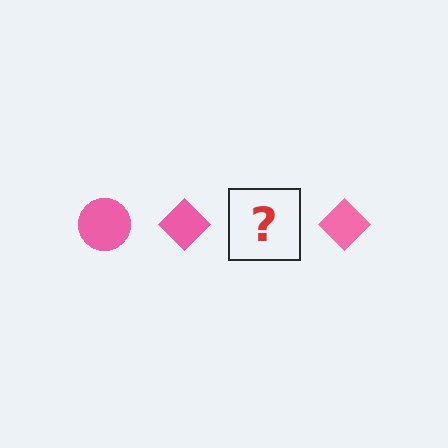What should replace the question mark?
The question mark should be replaced with a pink circle.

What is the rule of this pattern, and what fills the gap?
The rule is that the pattern cycles through circle, diamond shapes in pink. The gap should be filled with a pink circle.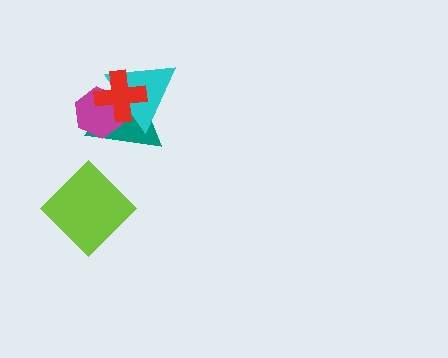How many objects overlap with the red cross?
3 objects overlap with the red cross.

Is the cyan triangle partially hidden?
Yes, it is partially covered by another shape.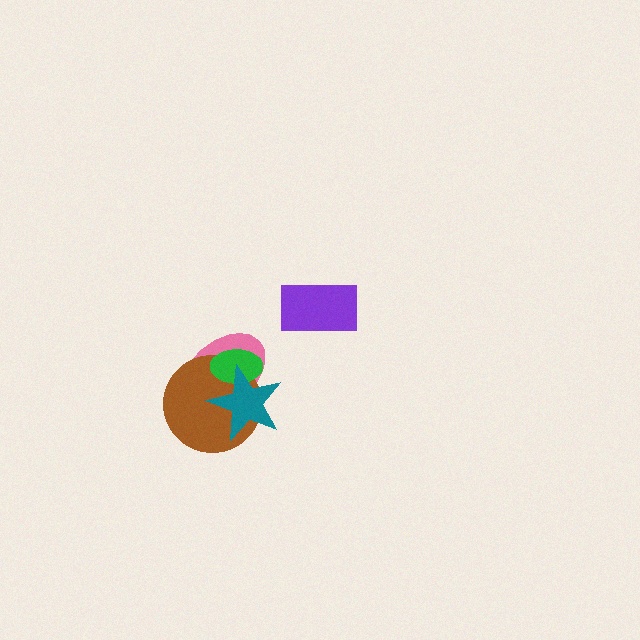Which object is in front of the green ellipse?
The teal star is in front of the green ellipse.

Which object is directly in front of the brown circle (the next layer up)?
The green ellipse is directly in front of the brown circle.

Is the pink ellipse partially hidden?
Yes, it is partially covered by another shape.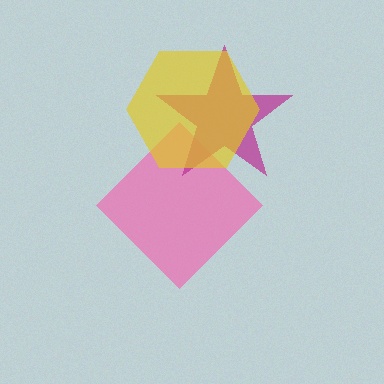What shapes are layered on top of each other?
The layered shapes are: a pink diamond, a magenta star, a yellow hexagon.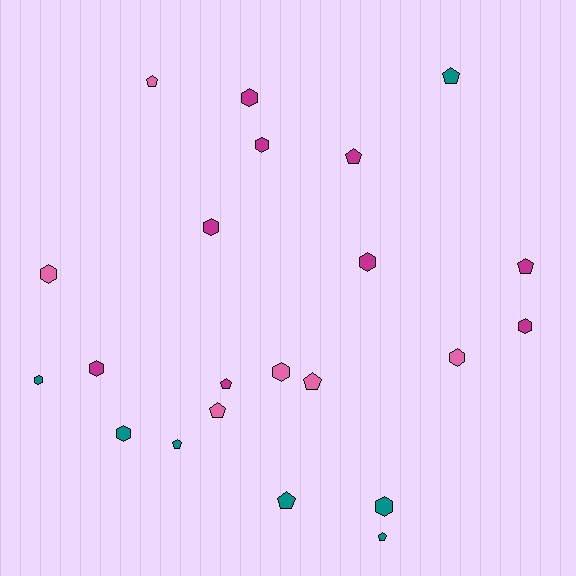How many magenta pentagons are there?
There are 3 magenta pentagons.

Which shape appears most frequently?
Hexagon, with 12 objects.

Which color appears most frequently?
Magenta, with 9 objects.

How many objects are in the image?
There are 22 objects.